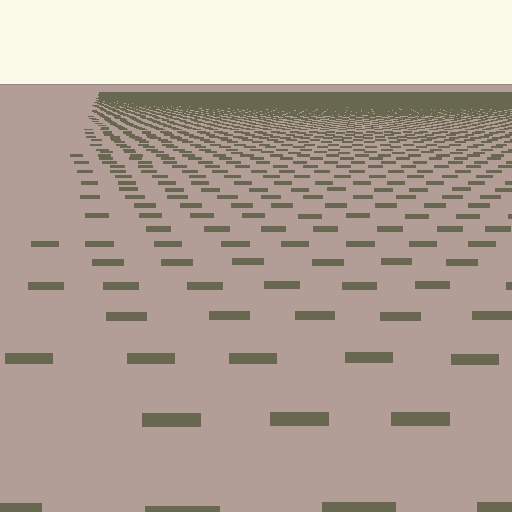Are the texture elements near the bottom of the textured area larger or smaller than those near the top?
Larger. Near the bottom, elements are closer to the viewer and appear at a bigger on-screen size.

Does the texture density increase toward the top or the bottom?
Density increases toward the top.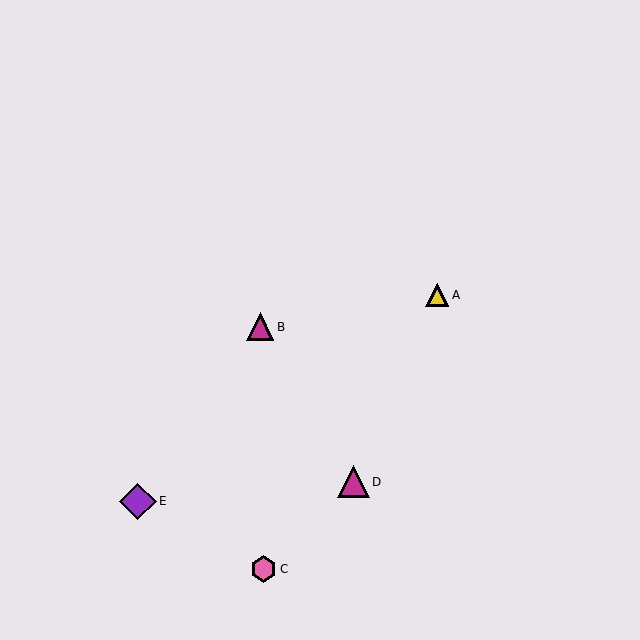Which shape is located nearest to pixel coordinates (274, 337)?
The magenta triangle (labeled B) at (260, 327) is nearest to that location.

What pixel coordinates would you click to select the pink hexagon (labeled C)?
Click at (264, 569) to select the pink hexagon C.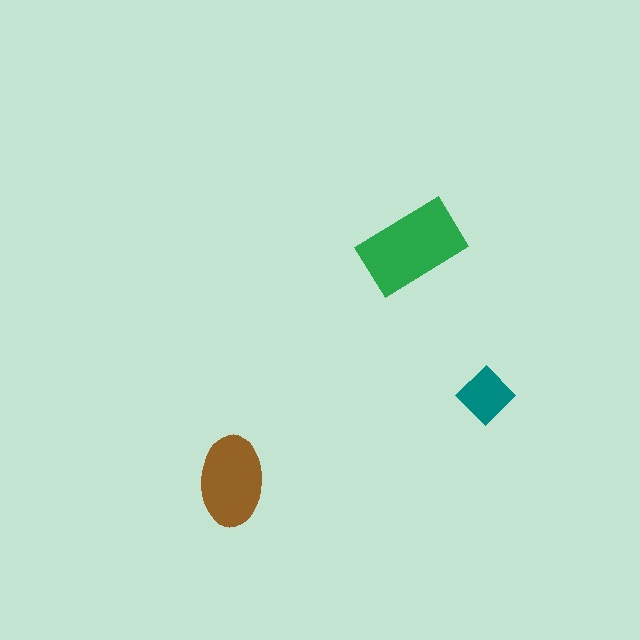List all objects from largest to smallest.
The green rectangle, the brown ellipse, the teal diamond.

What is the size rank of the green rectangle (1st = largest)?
1st.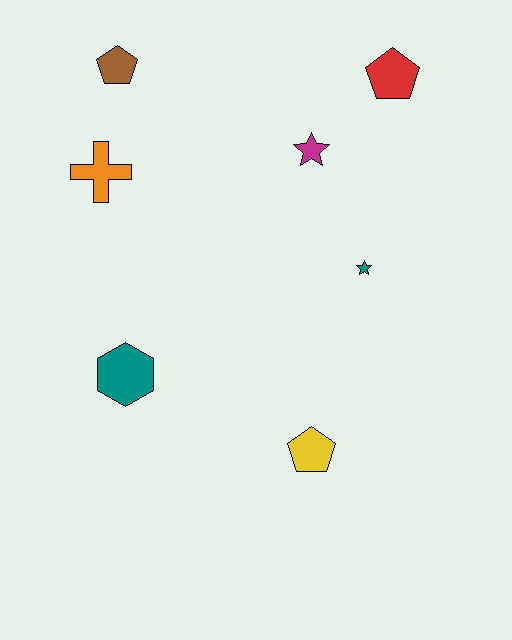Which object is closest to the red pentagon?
The magenta star is closest to the red pentagon.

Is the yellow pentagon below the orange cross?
Yes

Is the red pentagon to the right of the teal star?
Yes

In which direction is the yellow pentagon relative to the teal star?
The yellow pentagon is below the teal star.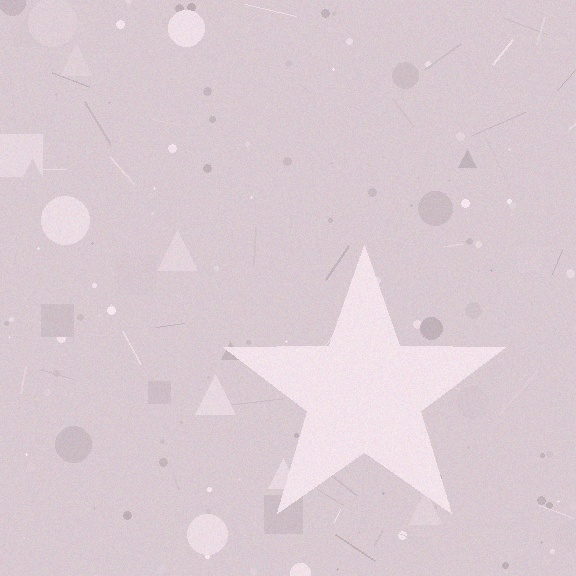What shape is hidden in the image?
A star is hidden in the image.